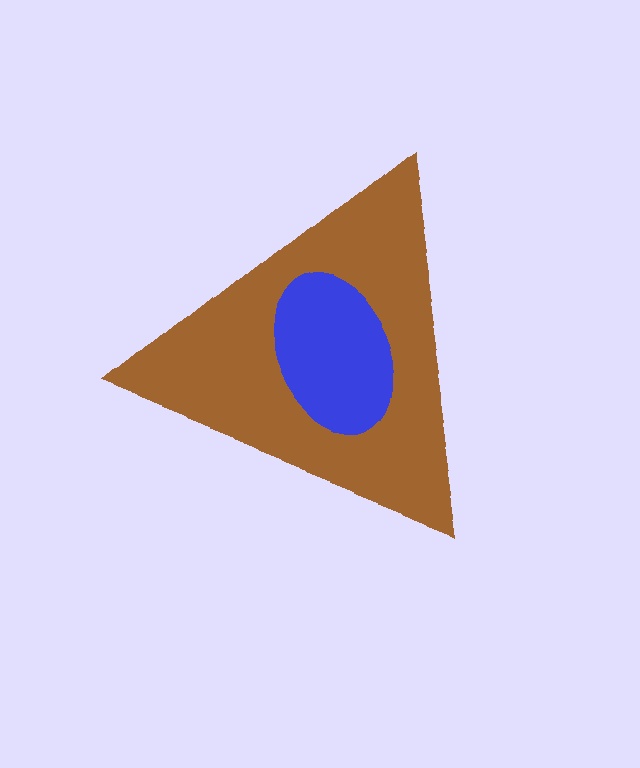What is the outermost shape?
The brown triangle.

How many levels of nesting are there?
2.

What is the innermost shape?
The blue ellipse.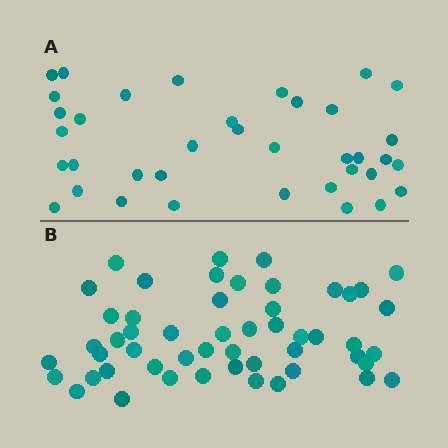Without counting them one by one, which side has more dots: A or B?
Region B (the bottom region) has more dots.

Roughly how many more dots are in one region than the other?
Region B has approximately 15 more dots than region A.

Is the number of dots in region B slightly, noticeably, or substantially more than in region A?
Region B has noticeably more, but not dramatically so. The ratio is roughly 1.4 to 1.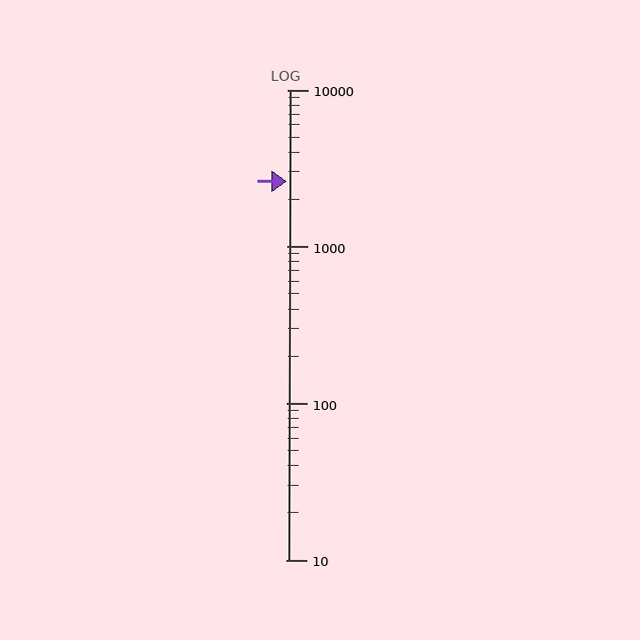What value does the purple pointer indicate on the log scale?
The pointer indicates approximately 2600.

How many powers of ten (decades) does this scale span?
The scale spans 3 decades, from 10 to 10000.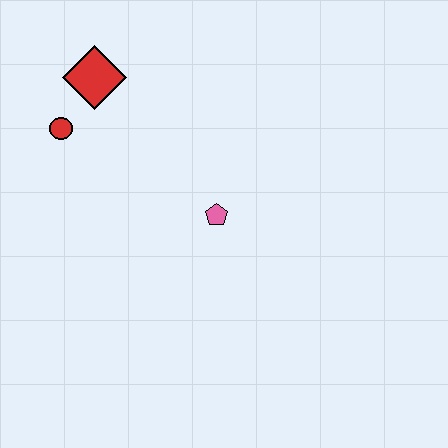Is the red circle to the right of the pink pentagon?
No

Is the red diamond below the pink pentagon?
No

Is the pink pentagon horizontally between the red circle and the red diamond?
No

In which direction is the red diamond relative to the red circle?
The red diamond is above the red circle.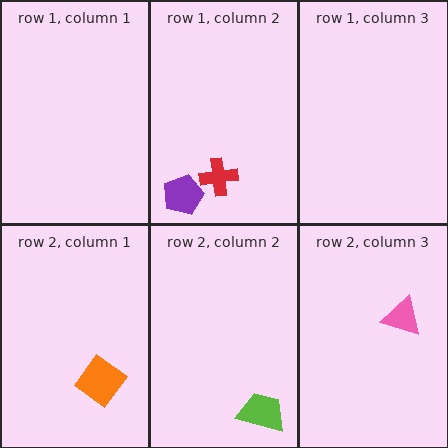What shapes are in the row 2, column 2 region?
The lime trapezoid.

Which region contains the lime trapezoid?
The row 2, column 2 region.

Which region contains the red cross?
The row 1, column 2 region.